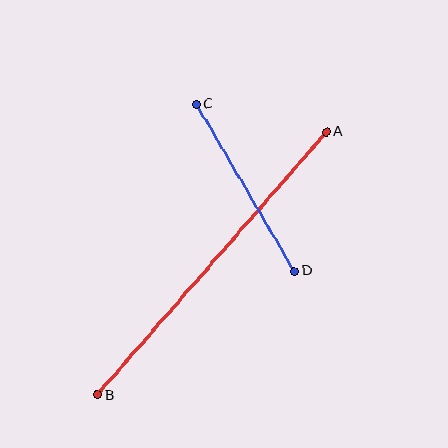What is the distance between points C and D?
The distance is approximately 194 pixels.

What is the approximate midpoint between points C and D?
The midpoint is at approximately (245, 188) pixels.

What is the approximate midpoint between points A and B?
The midpoint is at approximately (212, 263) pixels.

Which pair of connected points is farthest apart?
Points A and B are farthest apart.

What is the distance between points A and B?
The distance is approximately 349 pixels.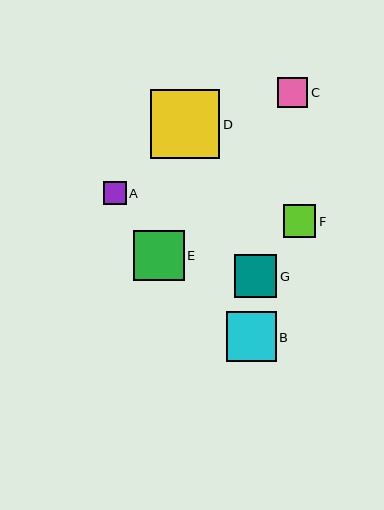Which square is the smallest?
Square A is the smallest with a size of approximately 23 pixels.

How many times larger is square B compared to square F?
Square B is approximately 1.5 times the size of square F.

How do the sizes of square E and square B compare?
Square E and square B are approximately the same size.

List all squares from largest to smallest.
From largest to smallest: D, E, B, G, F, C, A.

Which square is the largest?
Square D is the largest with a size of approximately 69 pixels.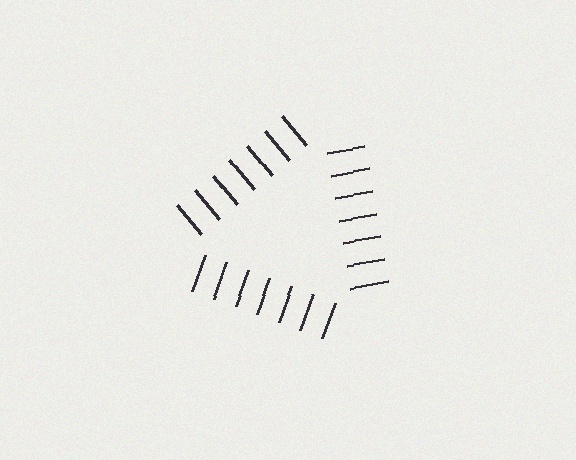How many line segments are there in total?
21 — 7 along each of the 3 edges.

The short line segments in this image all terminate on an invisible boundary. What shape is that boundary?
An illusory triangle — the line segments terminate on its edges but no continuous stroke is drawn.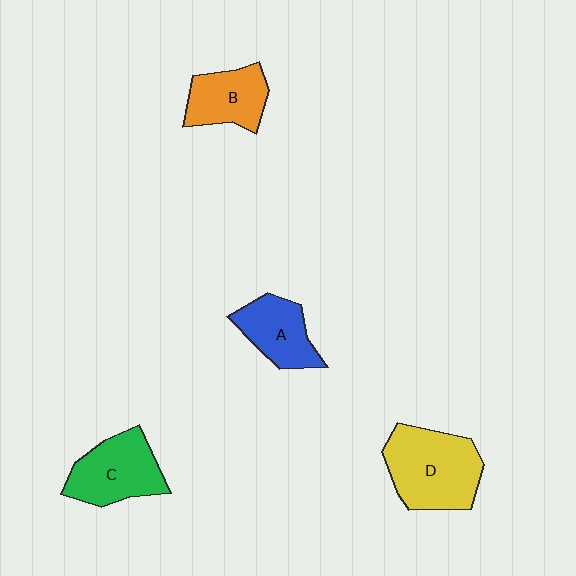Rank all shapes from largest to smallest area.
From largest to smallest: D (yellow), C (green), B (orange), A (blue).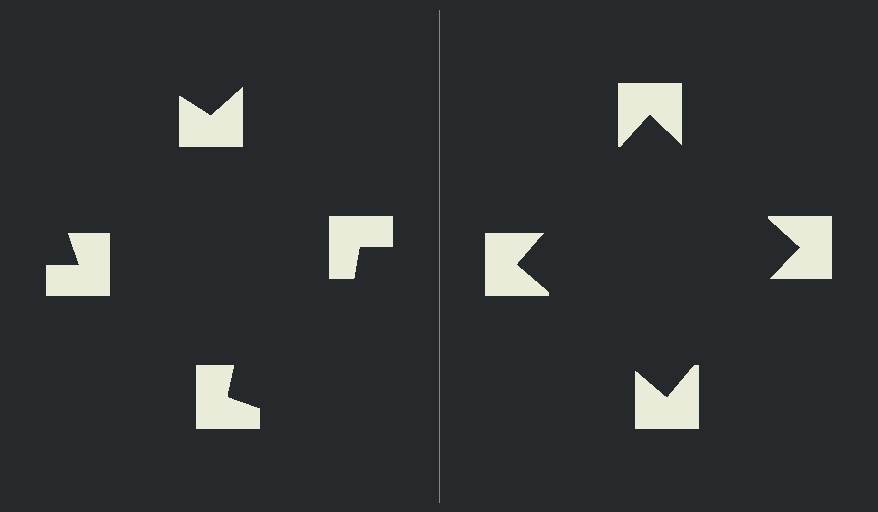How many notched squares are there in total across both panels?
8 — 4 on each side.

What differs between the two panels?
The notched squares are positioned identically on both sides; only the wedge orientations differ. On the right they align to a square; on the left they are misaligned.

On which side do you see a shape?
An illusory square appears on the right side. On the left side the wedge cuts are rotated, so no coherent shape forms.